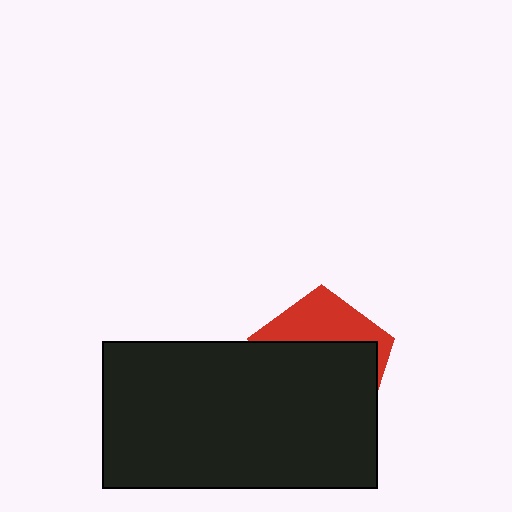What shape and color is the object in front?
The object in front is a black rectangle.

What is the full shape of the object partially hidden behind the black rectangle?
The partially hidden object is a red pentagon.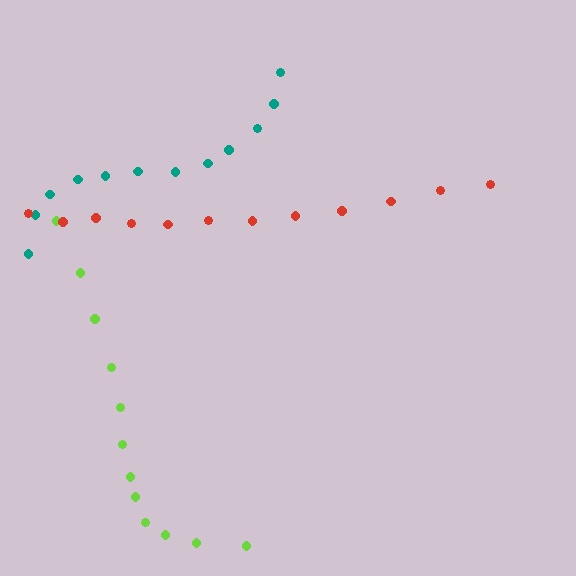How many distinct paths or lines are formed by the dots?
There are 3 distinct paths.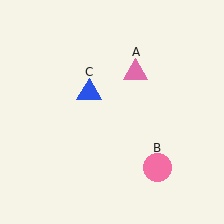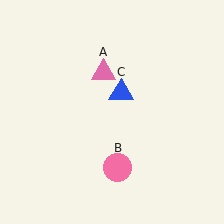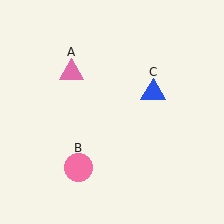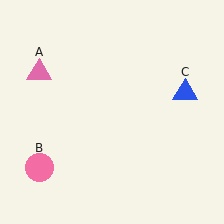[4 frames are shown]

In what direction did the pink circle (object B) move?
The pink circle (object B) moved left.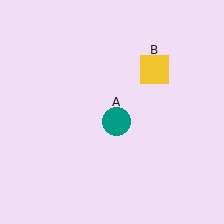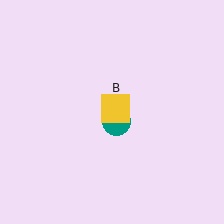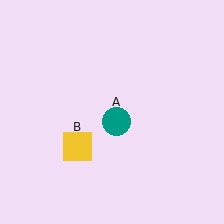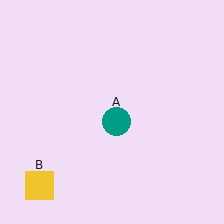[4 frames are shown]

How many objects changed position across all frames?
1 object changed position: yellow square (object B).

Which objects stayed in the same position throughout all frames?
Teal circle (object A) remained stationary.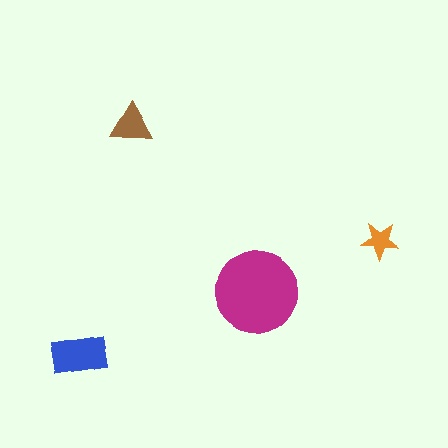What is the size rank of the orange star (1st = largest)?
4th.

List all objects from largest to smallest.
The magenta circle, the blue rectangle, the brown triangle, the orange star.